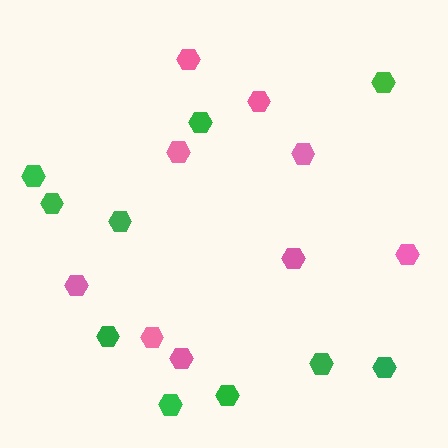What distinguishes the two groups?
There are 2 groups: one group of pink hexagons (9) and one group of green hexagons (10).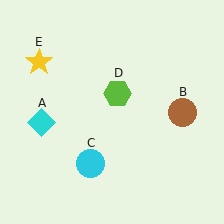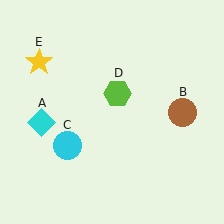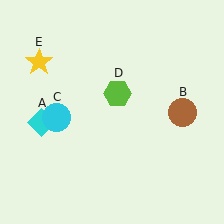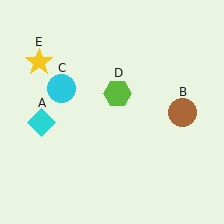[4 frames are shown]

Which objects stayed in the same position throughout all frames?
Cyan diamond (object A) and brown circle (object B) and lime hexagon (object D) and yellow star (object E) remained stationary.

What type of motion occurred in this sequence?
The cyan circle (object C) rotated clockwise around the center of the scene.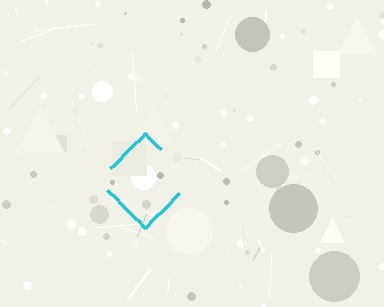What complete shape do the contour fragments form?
The contour fragments form a diamond.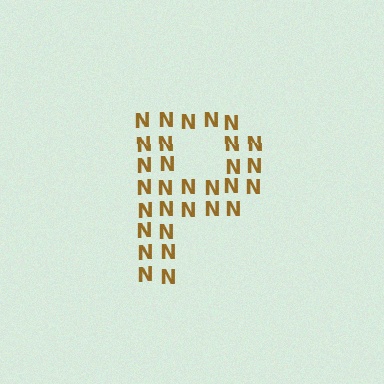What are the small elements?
The small elements are letter N's.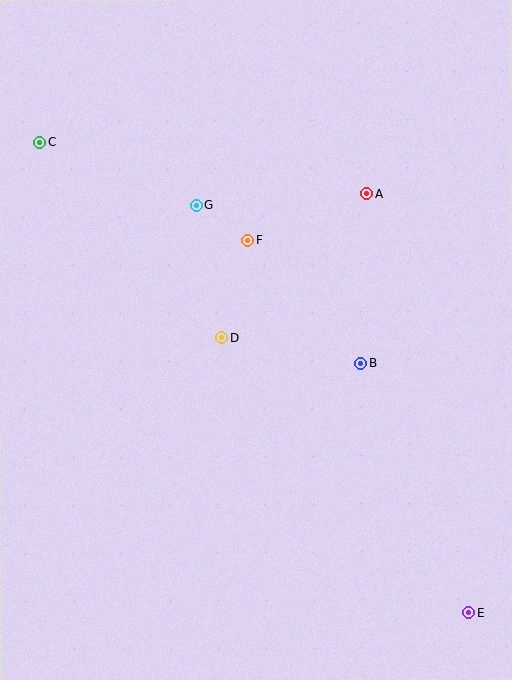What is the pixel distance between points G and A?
The distance between G and A is 171 pixels.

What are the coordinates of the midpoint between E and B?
The midpoint between E and B is at (414, 488).